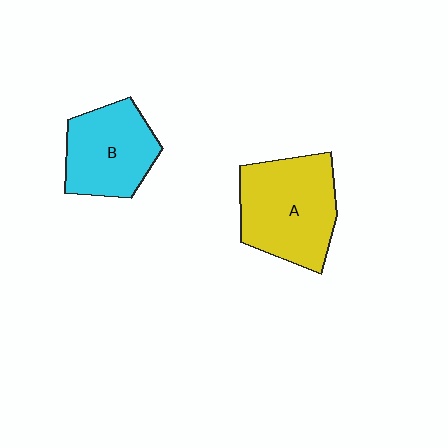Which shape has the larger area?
Shape A (yellow).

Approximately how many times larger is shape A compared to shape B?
Approximately 1.3 times.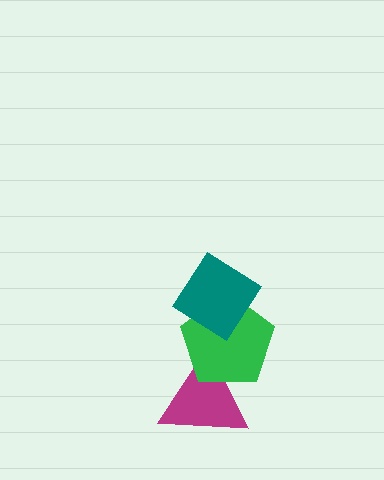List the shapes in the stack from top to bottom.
From top to bottom: the teal diamond, the green pentagon, the magenta triangle.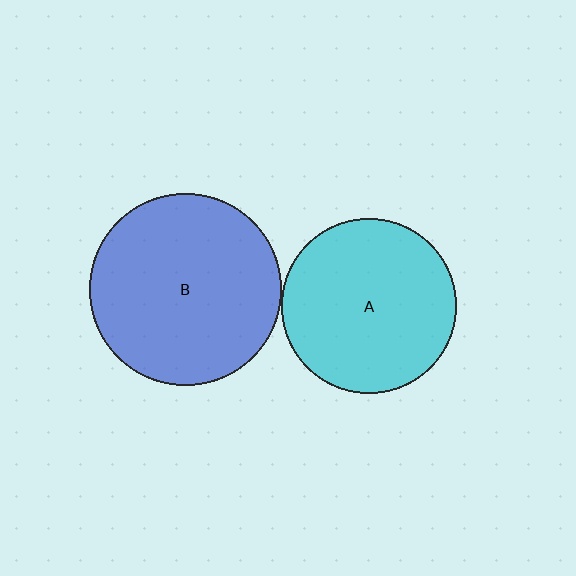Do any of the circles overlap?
No, none of the circles overlap.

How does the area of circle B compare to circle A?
Approximately 1.2 times.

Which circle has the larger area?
Circle B (blue).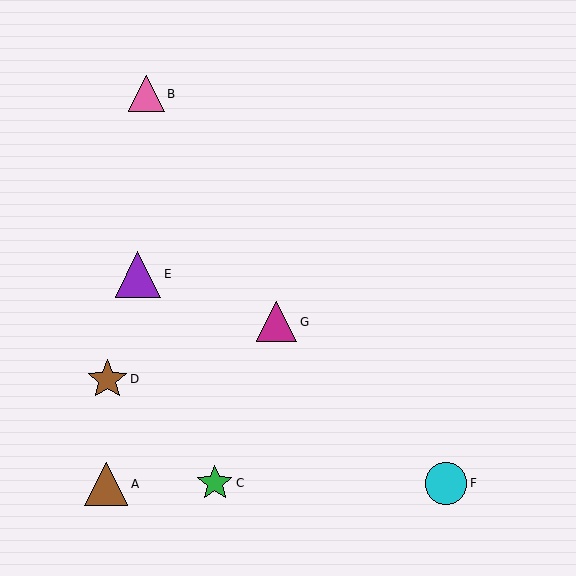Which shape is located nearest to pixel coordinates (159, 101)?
The pink triangle (labeled B) at (146, 94) is nearest to that location.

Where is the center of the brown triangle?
The center of the brown triangle is at (106, 484).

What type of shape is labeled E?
Shape E is a purple triangle.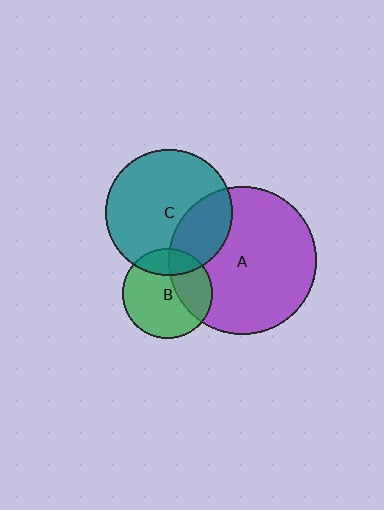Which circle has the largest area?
Circle A (purple).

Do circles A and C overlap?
Yes.